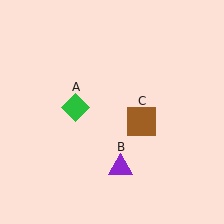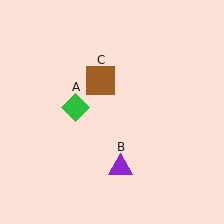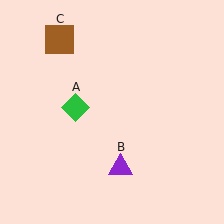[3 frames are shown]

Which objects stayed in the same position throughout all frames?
Green diamond (object A) and purple triangle (object B) remained stationary.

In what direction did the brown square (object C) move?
The brown square (object C) moved up and to the left.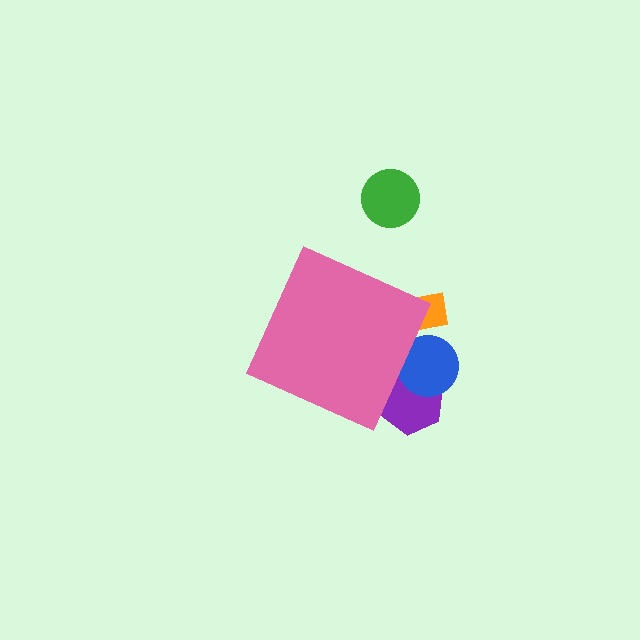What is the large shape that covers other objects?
A pink diamond.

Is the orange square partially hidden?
Yes, the orange square is partially hidden behind the pink diamond.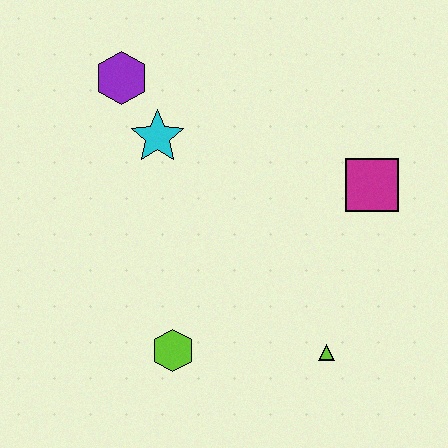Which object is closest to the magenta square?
The lime triangle is closest to the magenta square.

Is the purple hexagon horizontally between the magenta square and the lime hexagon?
No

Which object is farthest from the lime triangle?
The purple hexagon is farthest from the lime triangle.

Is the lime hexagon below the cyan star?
Yes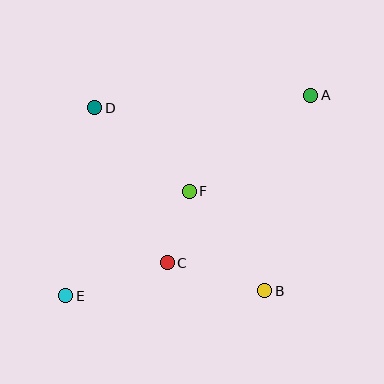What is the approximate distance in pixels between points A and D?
The distance between A and D is approximately 216 pixels.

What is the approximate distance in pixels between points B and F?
The distance between B and F is approximately 125 pixels.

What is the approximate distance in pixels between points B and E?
The distance between B and E is approximately 199 pixels.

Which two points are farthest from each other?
Points A and E are farthest from each other.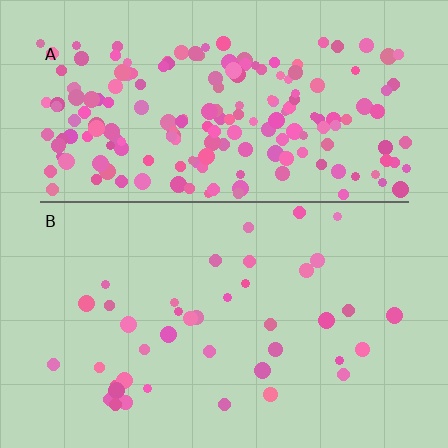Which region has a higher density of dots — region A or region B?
A (the top).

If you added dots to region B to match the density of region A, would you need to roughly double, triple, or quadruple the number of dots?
Approximately quadruple.